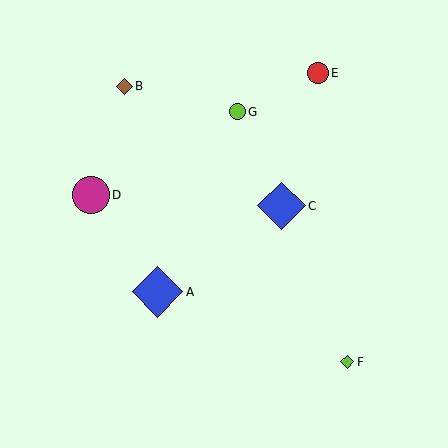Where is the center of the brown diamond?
The center of the brown diamond is at (125, 86).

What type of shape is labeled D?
Shape D is a magenta circle.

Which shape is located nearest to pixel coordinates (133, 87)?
The brown diamond (labeled B) at (125, 86) is nearest to that location.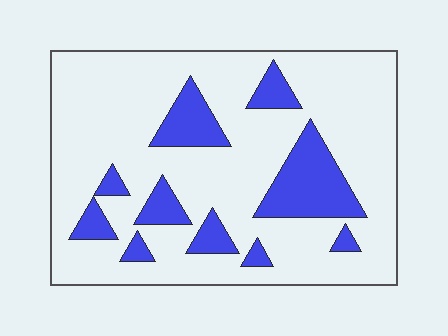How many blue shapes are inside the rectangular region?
10.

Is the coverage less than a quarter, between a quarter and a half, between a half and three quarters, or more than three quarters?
Less than a quarter.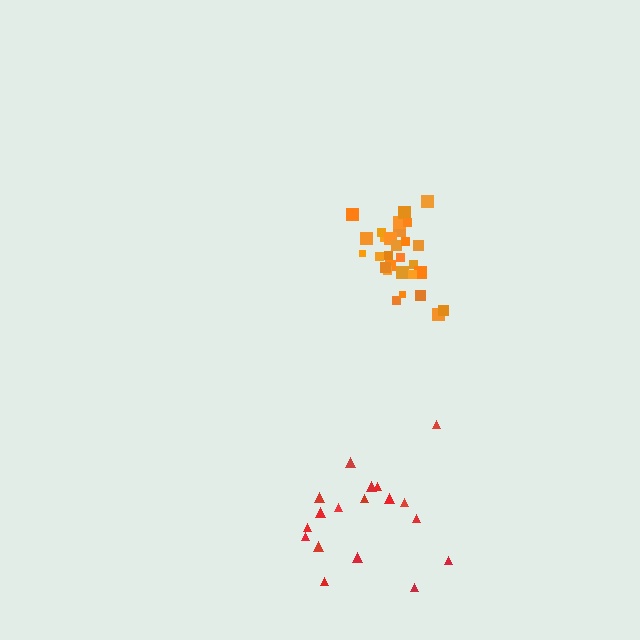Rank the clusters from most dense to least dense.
orange, red.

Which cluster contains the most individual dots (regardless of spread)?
Orange (29).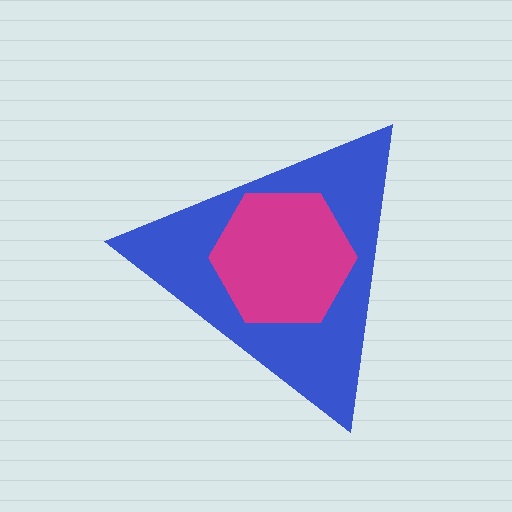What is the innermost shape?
The magenta hexagon.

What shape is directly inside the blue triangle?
The magenta hexagon.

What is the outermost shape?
The blue triangle.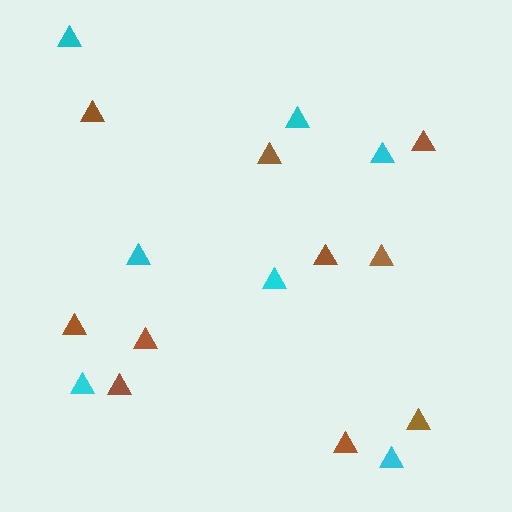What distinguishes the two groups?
There are 2 groups: one group of cyan triangles (7) and one group of brown triangles (10).